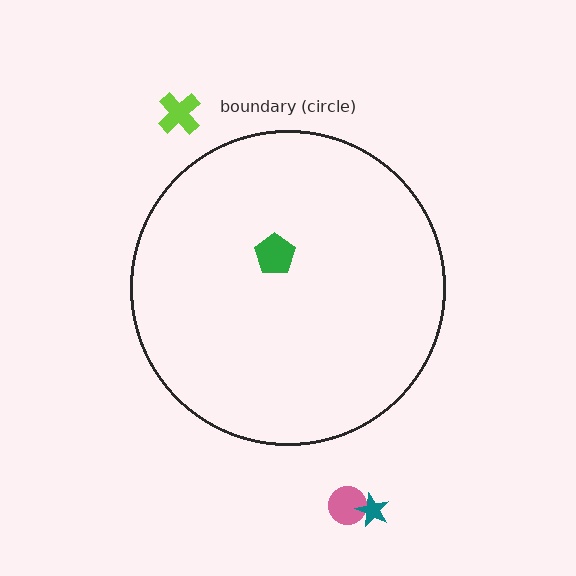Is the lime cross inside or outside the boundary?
Outside.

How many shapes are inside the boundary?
1 inside, 3 outside.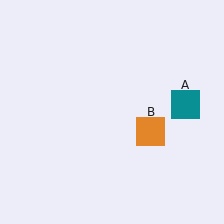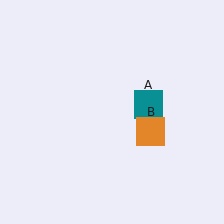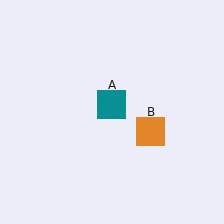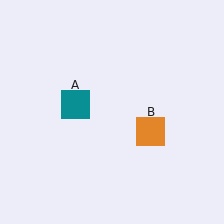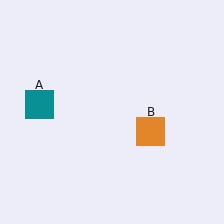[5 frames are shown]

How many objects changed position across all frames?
1 object changed position: teal square (object A).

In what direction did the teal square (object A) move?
The teal square (object A) moved left.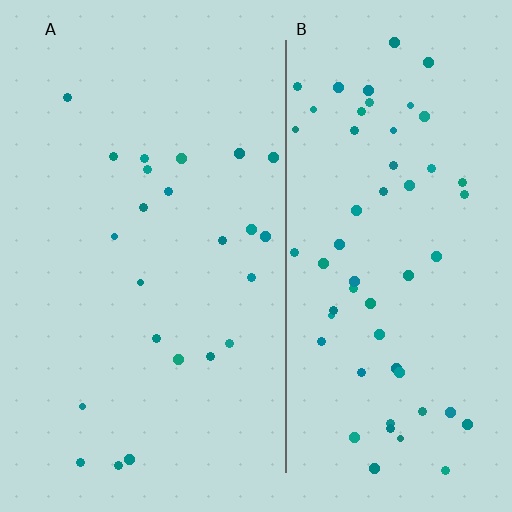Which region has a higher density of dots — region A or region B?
B (the right).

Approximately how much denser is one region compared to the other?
Approximately 2.5× — region B over region A.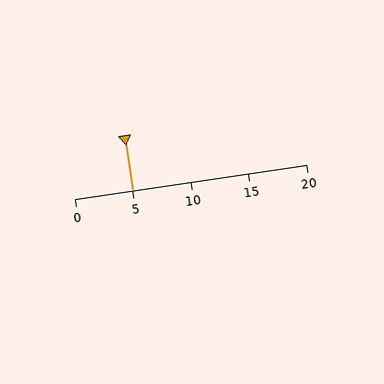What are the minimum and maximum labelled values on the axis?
The axis runs from 0 to 20.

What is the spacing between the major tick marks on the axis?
The major ticks are spaced 5 apart.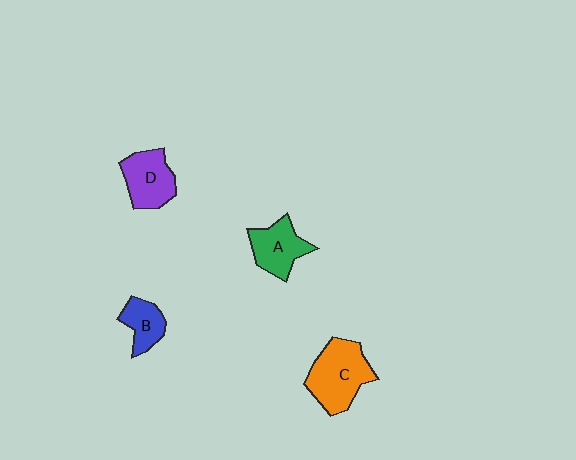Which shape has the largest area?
Shape C (orange).